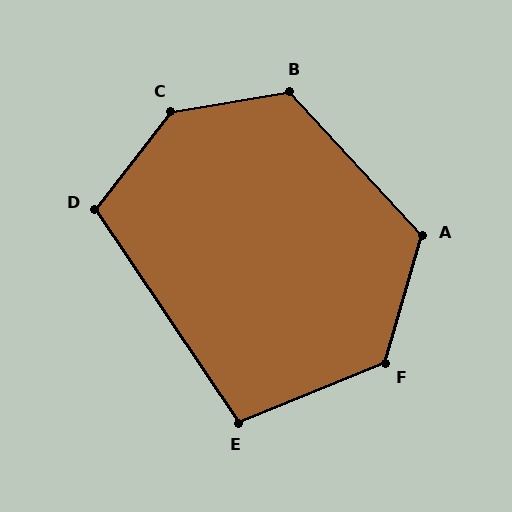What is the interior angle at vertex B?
Approximately 123 degrees (obtuse).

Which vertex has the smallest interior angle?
E, at approximately 102 degrees.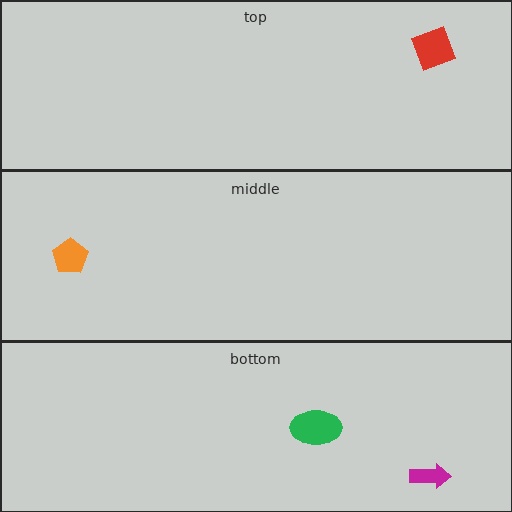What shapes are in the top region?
The red diamond.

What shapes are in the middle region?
The orange pentagon.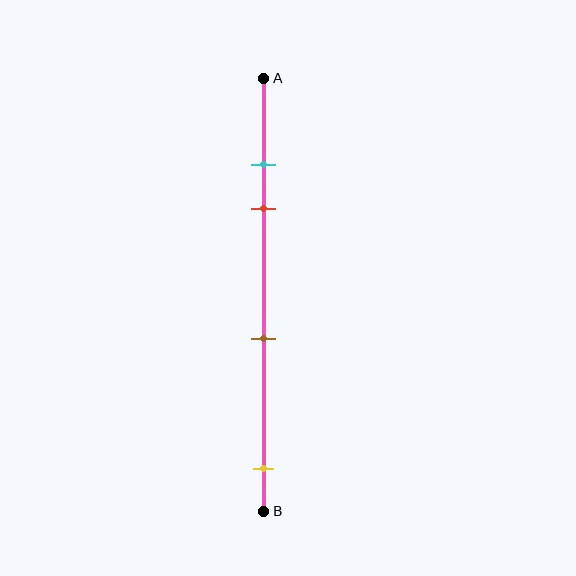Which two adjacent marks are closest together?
The cyan and red marks are the closest adjacent pair.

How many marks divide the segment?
There are 4 marks dividing the segment.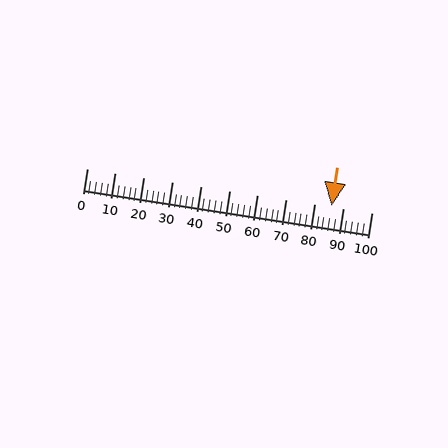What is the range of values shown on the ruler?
The ruler shows values from 0 to 100.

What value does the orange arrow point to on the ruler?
The orange arrow points to approximately 86.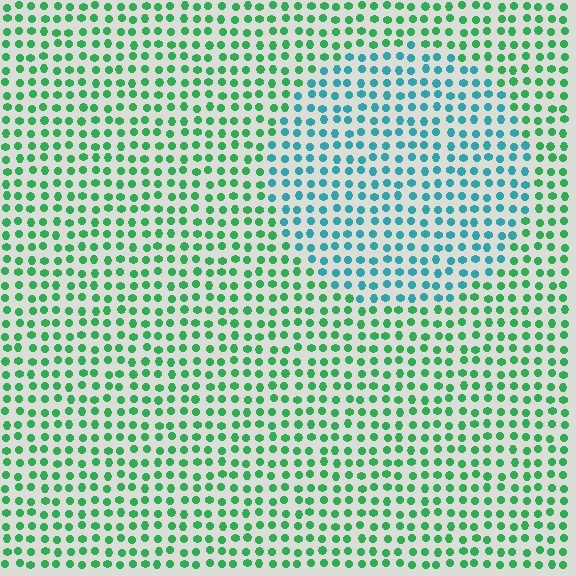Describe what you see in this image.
The image is filled with small green elements in a uniform arrangement. A circle-shaped region is visible where the elements are tinted to a slightly different hue, forming a subtle color boundary.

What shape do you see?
I see a circle.